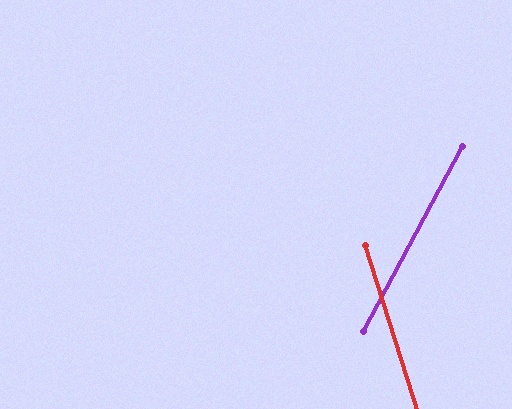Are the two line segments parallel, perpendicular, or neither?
Neither parallel nor perpendicular — they differ by about 46°.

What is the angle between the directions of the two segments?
Approximately 46 degrees.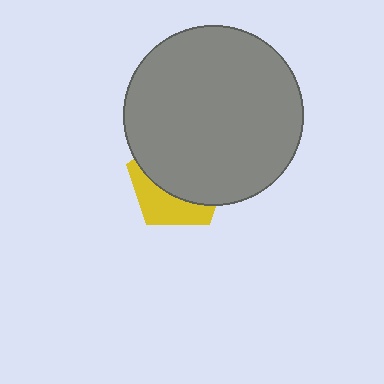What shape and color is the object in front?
The object in front is a gray circle.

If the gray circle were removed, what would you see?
You would see the complete yellow pentagon.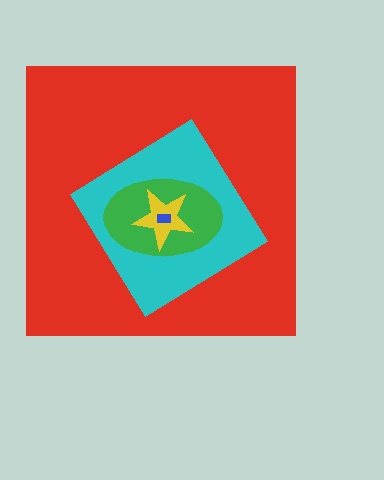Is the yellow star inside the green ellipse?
Yes.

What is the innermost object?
The blue rectangle.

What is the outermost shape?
The red square.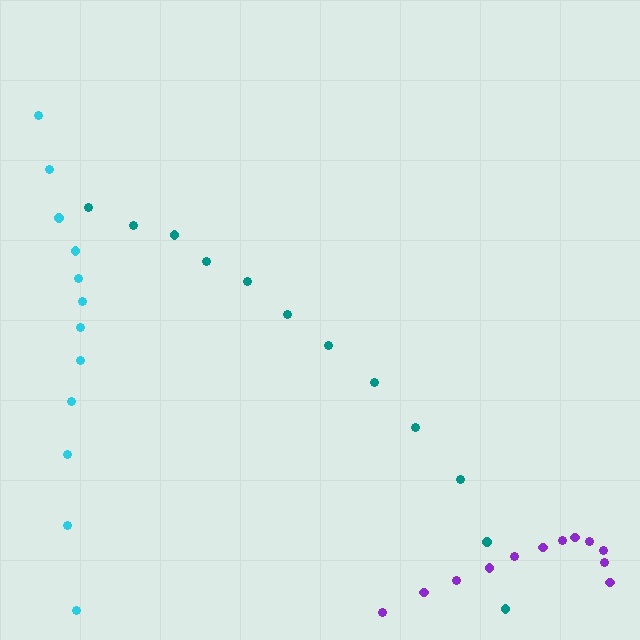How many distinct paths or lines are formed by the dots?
There are 3 distinct paths.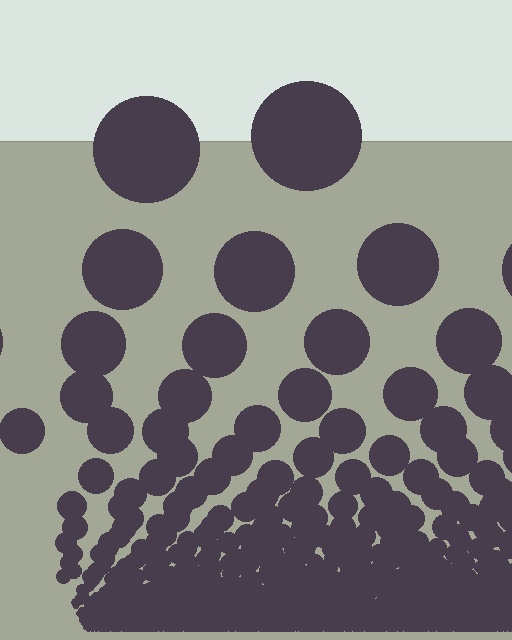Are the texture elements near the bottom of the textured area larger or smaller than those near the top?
Smaller. The gradient is inverted — elements near the bottom are smaller and denser.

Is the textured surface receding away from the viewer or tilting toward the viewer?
The surface appears to tilt toward the viewer. Texture elements get larger and sparser toward the top.